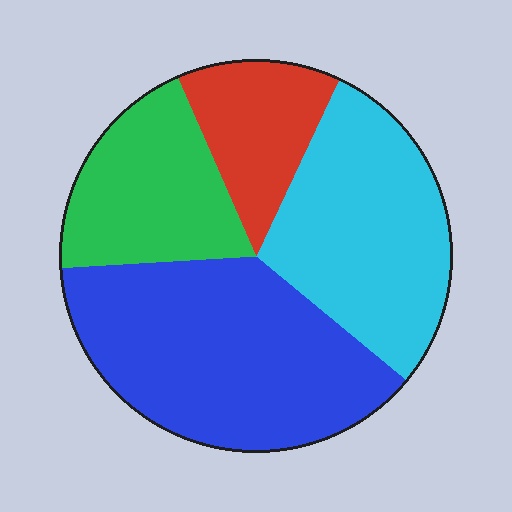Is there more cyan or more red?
Cyan.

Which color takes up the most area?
Blue, at roughly 40%.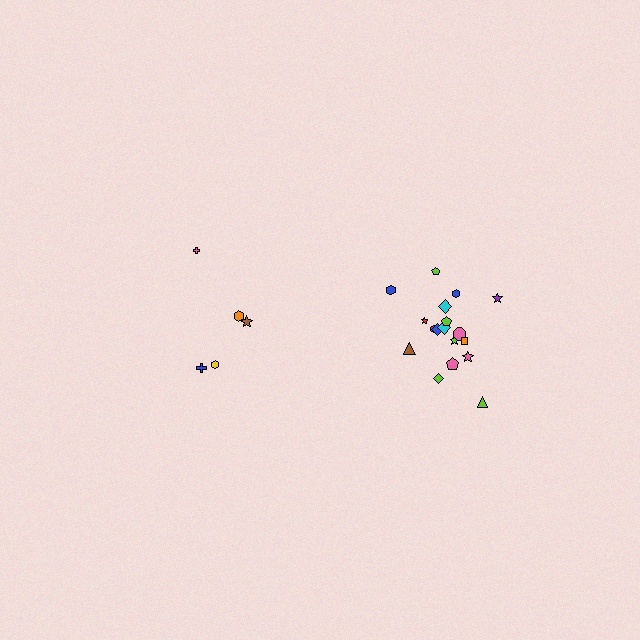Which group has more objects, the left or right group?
The right group.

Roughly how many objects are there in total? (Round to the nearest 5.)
Roughly 25 objects in total.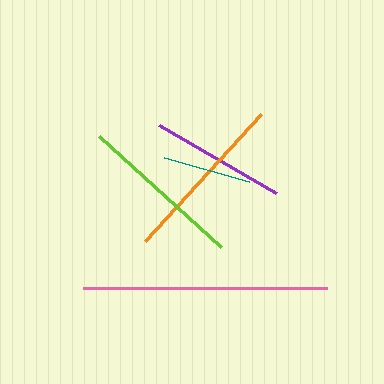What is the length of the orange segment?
The orange segment is approximately 172 pixels long.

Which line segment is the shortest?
The teal line is the shortest at approximately 88 pixels.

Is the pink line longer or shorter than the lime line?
The pink line is longer than the lime line.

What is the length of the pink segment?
The pink segment is approximately 245 pixels long.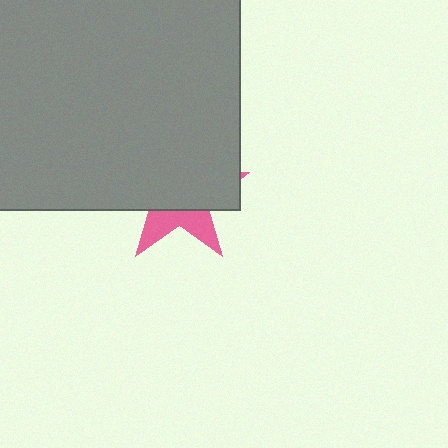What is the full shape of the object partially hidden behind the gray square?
The partially hidden object is a pink star.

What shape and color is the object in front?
The object in front is a gray square.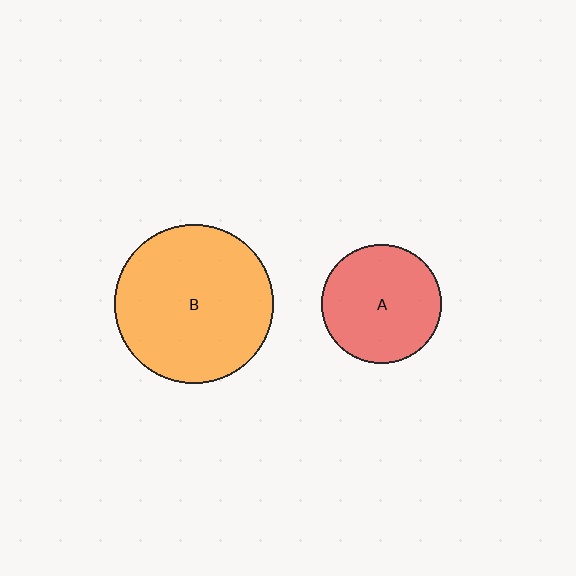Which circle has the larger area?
Circle B (orange).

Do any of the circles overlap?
No, none of the circles overlap.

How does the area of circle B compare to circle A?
Approximately 1.8 times.